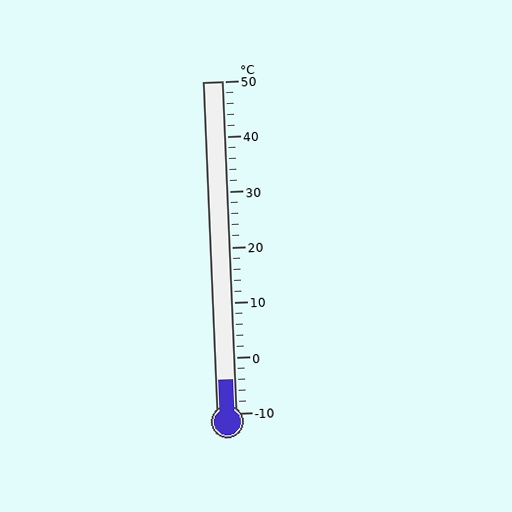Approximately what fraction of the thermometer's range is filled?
The thermometer is filled to approximately 10% of its range.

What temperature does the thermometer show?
The thermometer shows approximately -4°C.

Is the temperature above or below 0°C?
The temperature is below 0°C.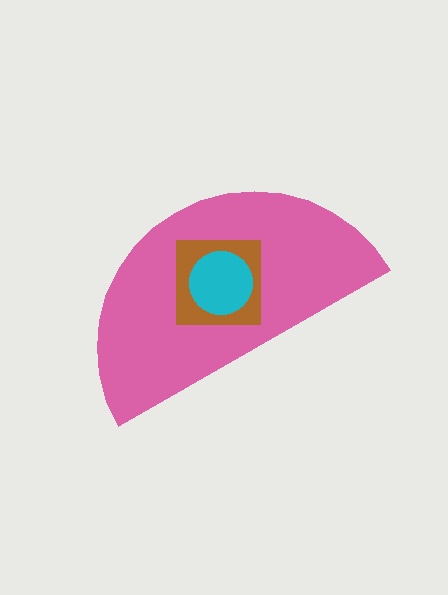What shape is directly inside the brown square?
The cyan circle.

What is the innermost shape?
The cyan circle.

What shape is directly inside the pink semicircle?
The brown square.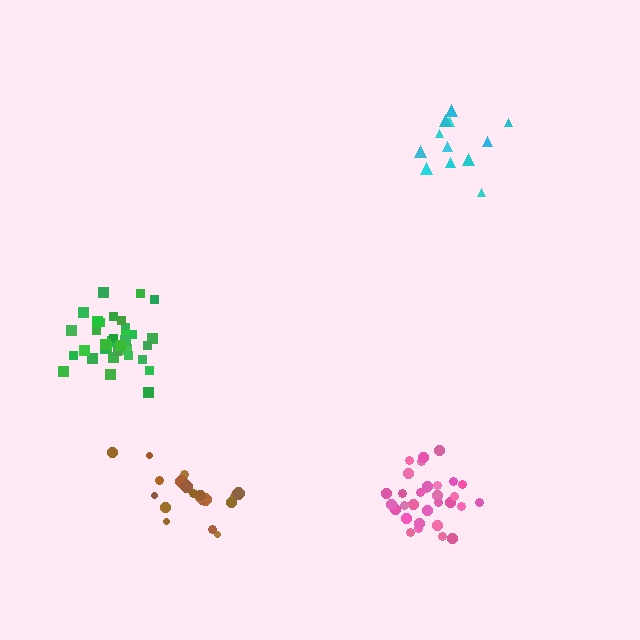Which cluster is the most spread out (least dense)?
Cyan.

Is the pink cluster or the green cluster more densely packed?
Green.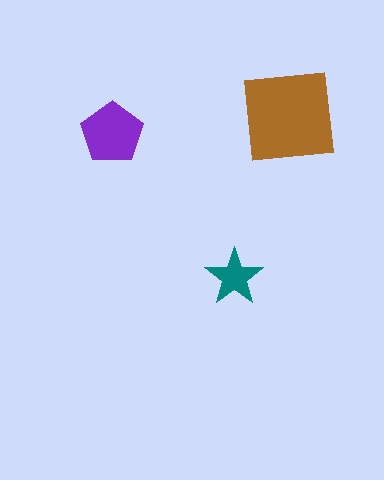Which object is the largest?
The brown square.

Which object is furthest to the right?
The brown square is rightmost.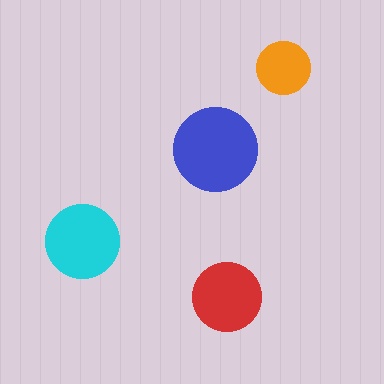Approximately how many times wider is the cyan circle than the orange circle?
About 1.5 times wider.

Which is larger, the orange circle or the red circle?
The red one.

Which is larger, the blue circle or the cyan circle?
The blue one.